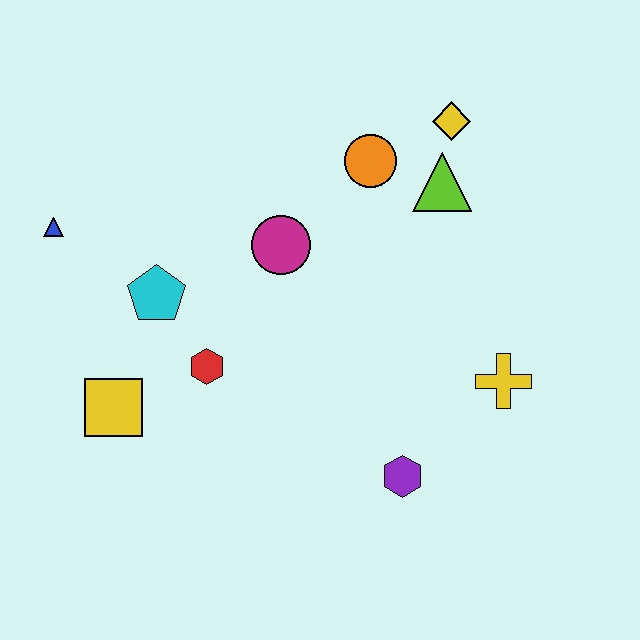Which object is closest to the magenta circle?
The orange circle is closest to the magenta circle.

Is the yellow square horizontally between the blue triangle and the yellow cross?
Yes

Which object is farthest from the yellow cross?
The blue triangle is farthest from the yellow cross.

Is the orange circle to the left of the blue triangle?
No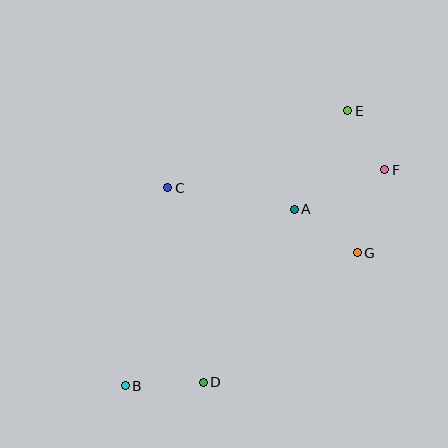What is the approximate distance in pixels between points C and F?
The distance between C and F is approximately 218 pixels.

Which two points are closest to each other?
Points E and F are closest to each other.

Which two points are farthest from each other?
Points B and E are farthest from each other.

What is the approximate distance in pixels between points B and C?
The distance between B and C is approximately 203 pixels.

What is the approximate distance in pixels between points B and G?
The distance between B and G is approximately 267 pixels.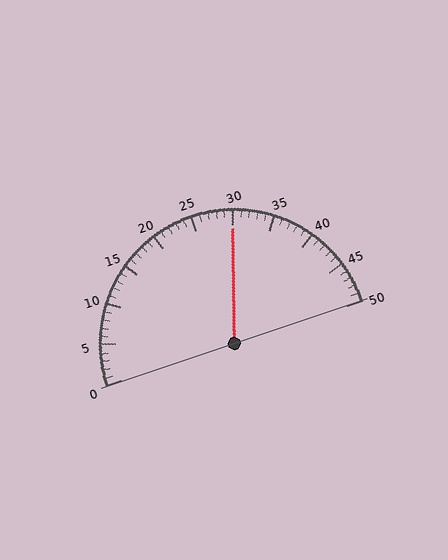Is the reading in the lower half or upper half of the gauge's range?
The reading is in the upper half of the range (0 to 50).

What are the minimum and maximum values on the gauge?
The gauge ranges from 0 to 50.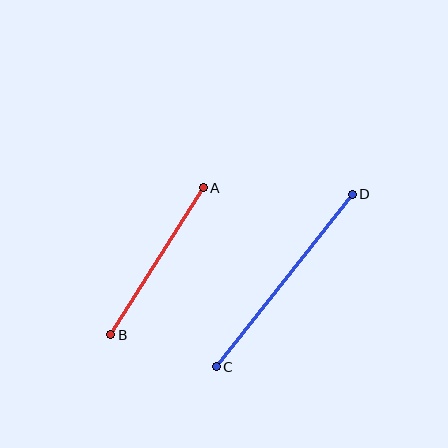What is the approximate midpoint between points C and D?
The midpoint is at approximately (284, 280) pixels.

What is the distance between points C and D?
The distance is approximately 220 pixels.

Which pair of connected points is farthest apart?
Points C and D are farthest apart.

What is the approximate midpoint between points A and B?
The midpoint is at approximately (157, 261) pixels.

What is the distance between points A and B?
The distance is approximately 174 pixels.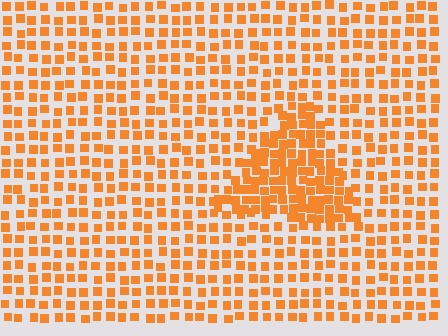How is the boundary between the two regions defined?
The boundary is defined by a change in element density (approximately 1.9x ratio). All elements are the same color, size, and shape.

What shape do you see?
I see a triangle.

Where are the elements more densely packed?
The elements are more densely packed inside the triangle boundary.